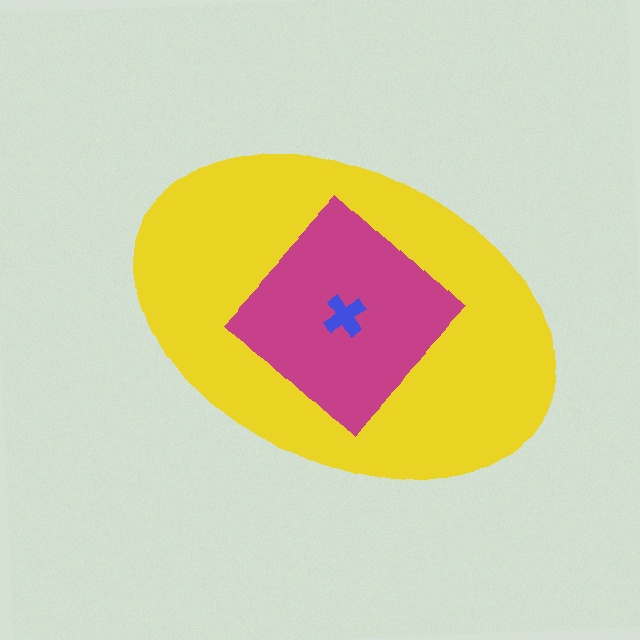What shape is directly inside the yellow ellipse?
The magenta diamond.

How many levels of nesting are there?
3.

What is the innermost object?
The blue cross.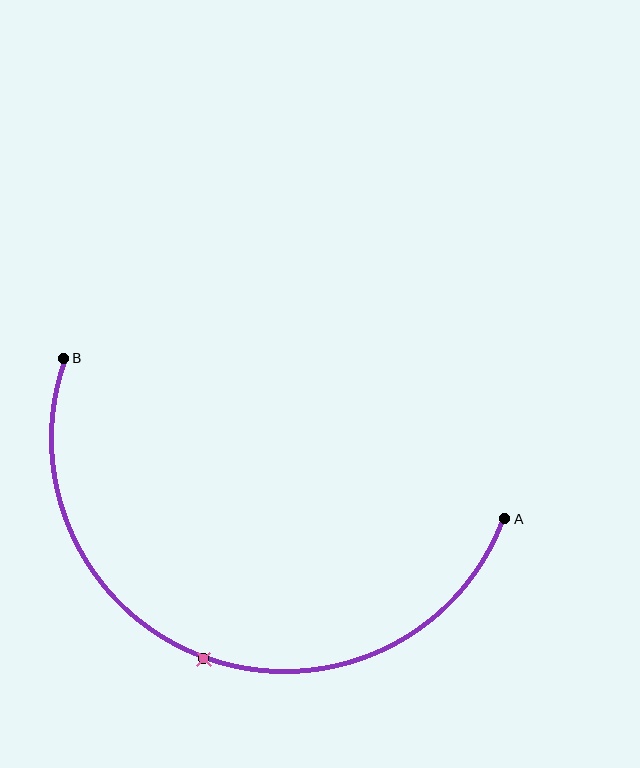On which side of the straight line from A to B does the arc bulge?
The arc bulges below the straight line connecting A and B.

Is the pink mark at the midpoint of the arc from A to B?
Yes. The pink mark lies on the arc at equal arc-length from both A and B — it is the arc midpoint.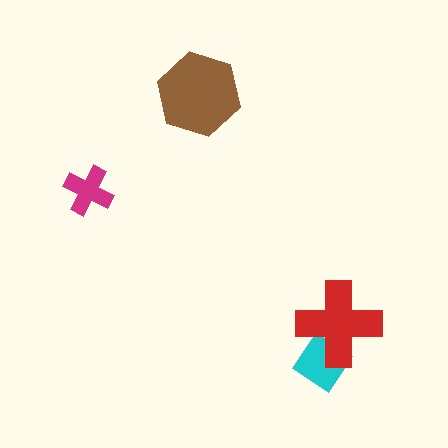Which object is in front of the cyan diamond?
The red cross is in front of the cyan diamond.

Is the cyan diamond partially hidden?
Yes, it is partially covered by another shape.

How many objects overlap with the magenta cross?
0 objects overlap with the magenta cross.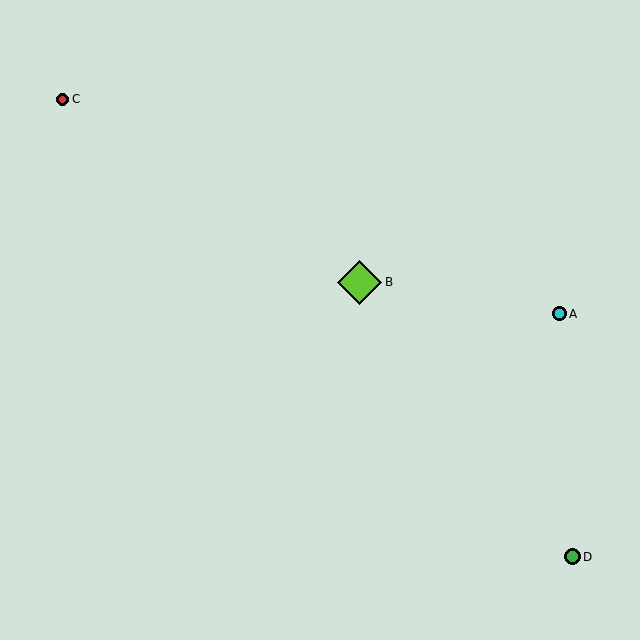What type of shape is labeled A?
Shape A is a cyan circle.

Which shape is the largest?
The lime diamond (labeled B) is the largest.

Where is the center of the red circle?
The center of the red circle is at (62, 99).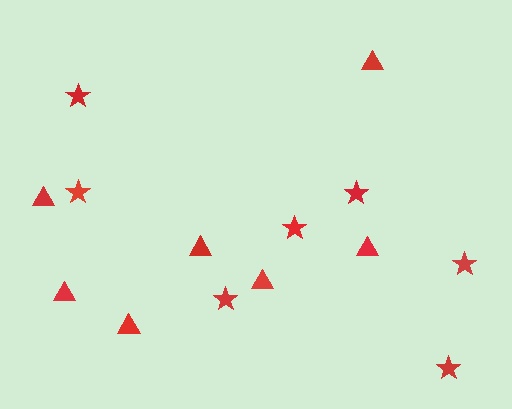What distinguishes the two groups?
There are 2 groups: one group of triangles (7) and one group of stars (7).